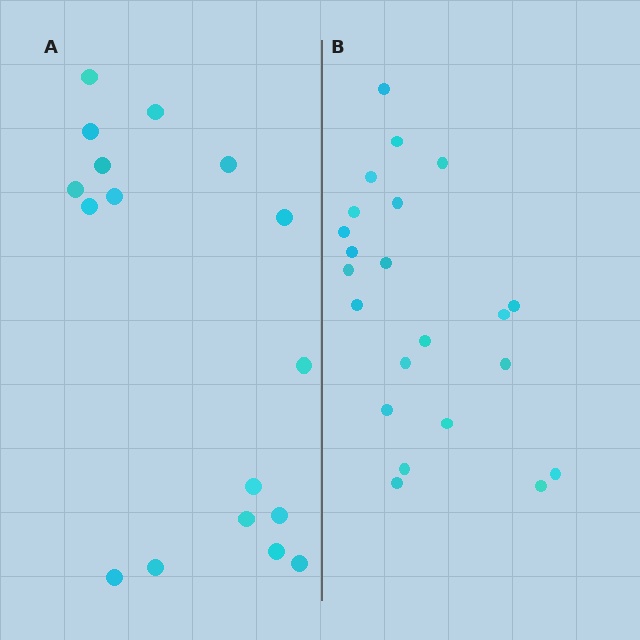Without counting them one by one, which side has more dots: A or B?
Region B (the right region) has more dots.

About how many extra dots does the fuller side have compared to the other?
Region B has about 5 more dots than region A.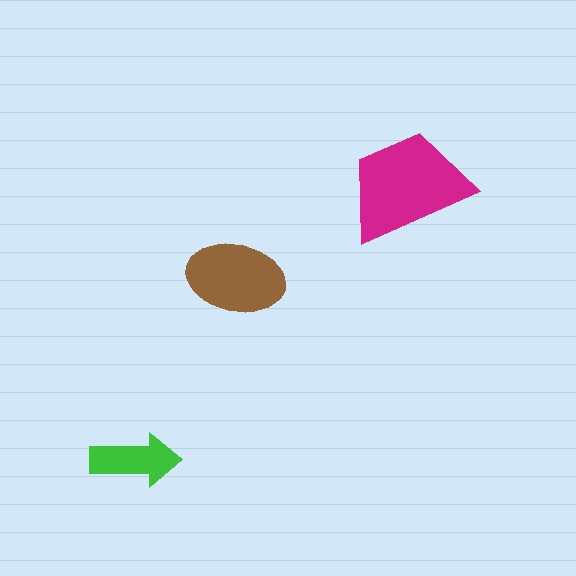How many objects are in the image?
There are 3 objects in the image.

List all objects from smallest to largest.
The green arrow, the brown ellipse, the magenta trapezoid.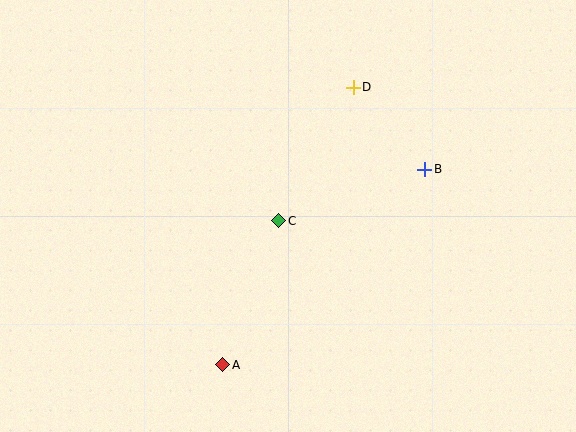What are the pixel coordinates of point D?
Point D is at (353, 87).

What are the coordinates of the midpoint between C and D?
The midpoint between C and D is at (316, 154).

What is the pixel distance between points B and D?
The distance between B and D is 109 pixels.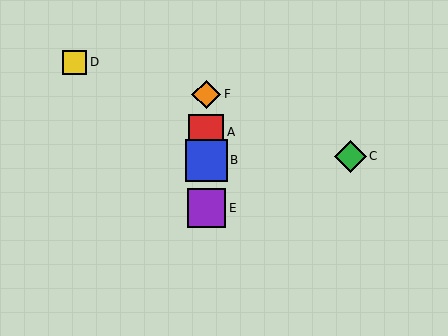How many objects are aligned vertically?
4 objects (A, B, E, F) are aligned vertically.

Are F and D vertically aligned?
No, F is at x≈206 and D is at x≈75.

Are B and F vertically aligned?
Yes, both are at x≈206.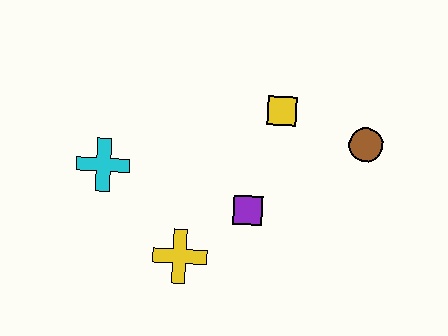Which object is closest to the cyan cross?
The yellow cross is closest to the cyan cross.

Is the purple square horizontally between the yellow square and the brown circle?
No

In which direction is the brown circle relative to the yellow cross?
The brown circle is to the right of the yellow cross.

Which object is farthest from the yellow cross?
The brown circle is farthest from the yellow cross.